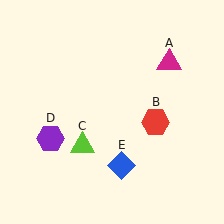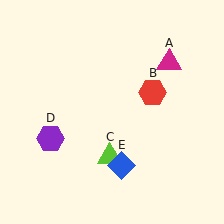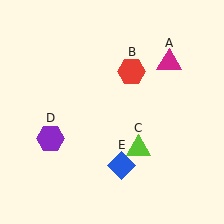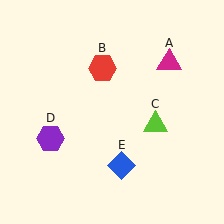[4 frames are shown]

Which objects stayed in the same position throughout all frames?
Magenta triangle (object A) and purple hexagon (object D) and blue diamond (object E) remained stationary.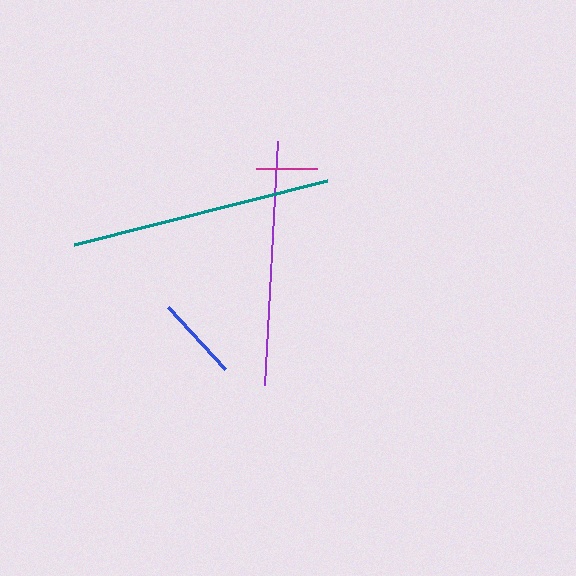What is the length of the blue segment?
The blue segment is approximately 85 pixels long.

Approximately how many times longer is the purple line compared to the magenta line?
The purple line is approximately 4.0 times the length of the magenta line.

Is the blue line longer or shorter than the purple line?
The purple line is longer than the blue line.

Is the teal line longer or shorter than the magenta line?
The teal line is longer than the magenta line.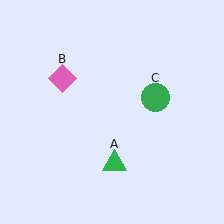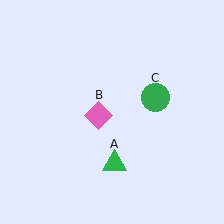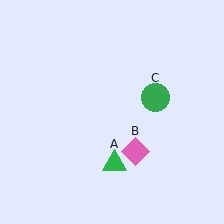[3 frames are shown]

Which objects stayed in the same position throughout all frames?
Green triangle (object A) and green circle (object C) remained stationary.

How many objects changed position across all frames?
1 object changed position: pink diamond (object B).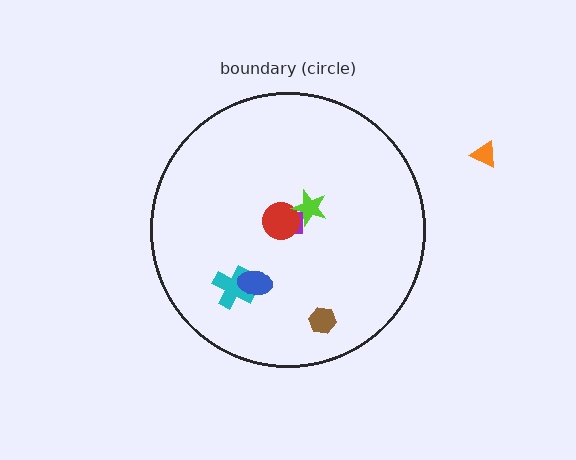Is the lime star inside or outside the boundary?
Inside.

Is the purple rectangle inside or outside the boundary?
Inside.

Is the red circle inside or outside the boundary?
Inside.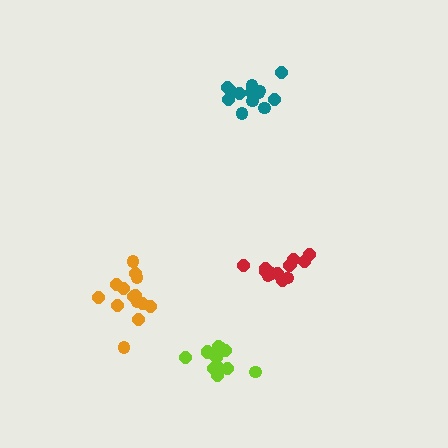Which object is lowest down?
The lime cluster is bottommost.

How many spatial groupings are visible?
There are 4 spatial groupings.